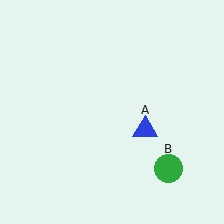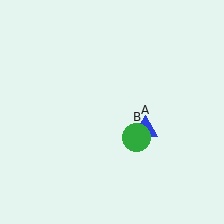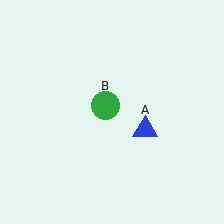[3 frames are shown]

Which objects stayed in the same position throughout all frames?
Blue triangle (object A) remained stationary.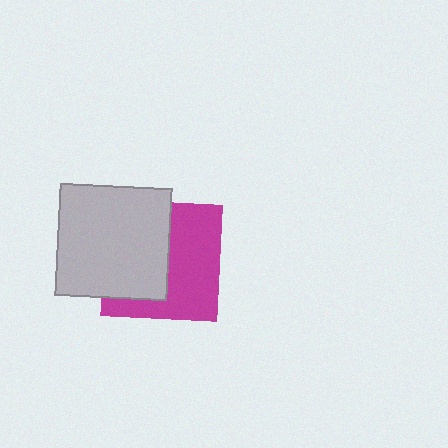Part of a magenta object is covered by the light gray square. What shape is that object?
It is a square.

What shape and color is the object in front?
The object in front is a light gray square.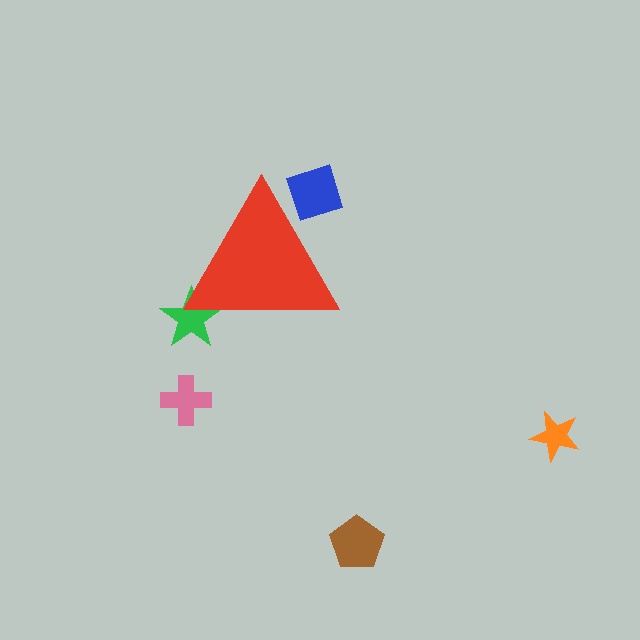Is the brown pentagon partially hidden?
No, the brown pentagon is fully visible.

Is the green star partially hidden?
Yes, the green star is partially hidden behind the red triangle.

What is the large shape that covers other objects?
A red triangle.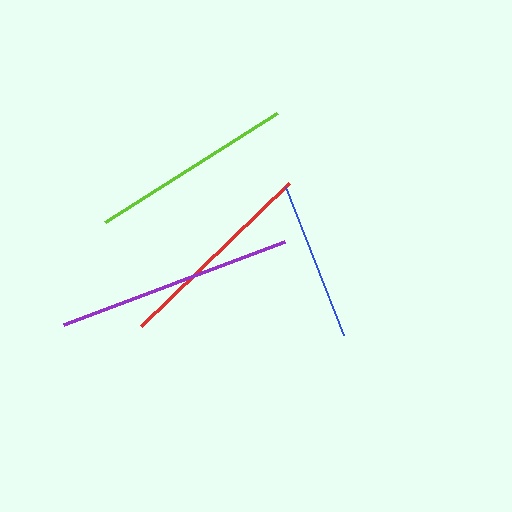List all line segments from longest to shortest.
From longest to shortest: purple, red, lime, blue.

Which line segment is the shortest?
The blue line is the shortest at approximately 159 pixels.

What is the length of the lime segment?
The lime segment is approximately 203 pixels long.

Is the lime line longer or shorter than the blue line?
The lime line is longer than the blue line.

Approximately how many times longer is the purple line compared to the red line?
The purple line is approximately 1.1 times the length of the red line.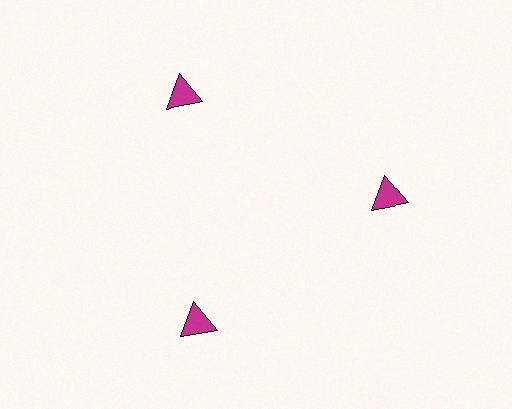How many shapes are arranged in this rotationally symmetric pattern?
There are 3 shapes, arranged in 3 groups of 1.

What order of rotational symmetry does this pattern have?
This pattern has 3-fold rotational symmetry.